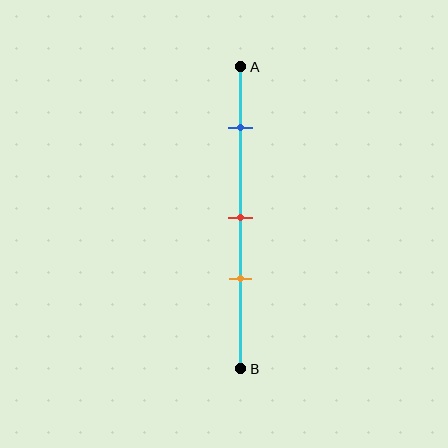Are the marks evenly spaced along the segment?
No, the marks are not evenly spaced.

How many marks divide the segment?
There are 3 marks dividing the segment.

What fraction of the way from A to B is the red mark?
The red mark is approximately 50% (0.5) of the way from A to B.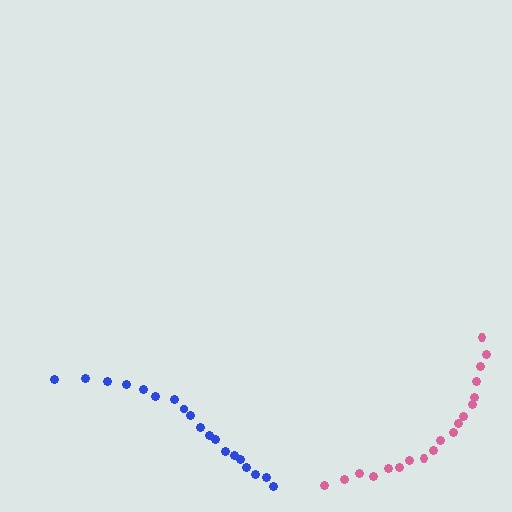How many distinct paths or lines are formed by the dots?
There are 2 distinct paths.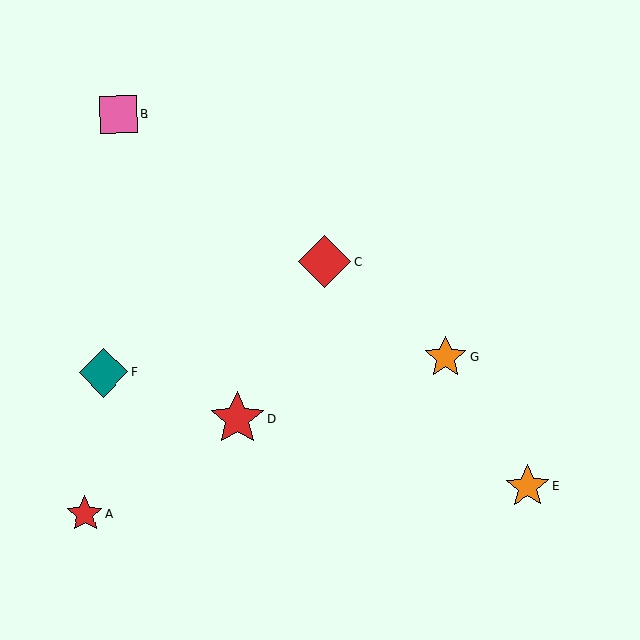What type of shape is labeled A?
Shape A is a red star.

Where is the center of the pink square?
The center of the pink square is at (119, 114).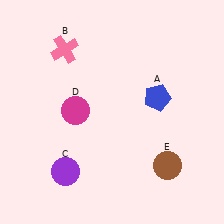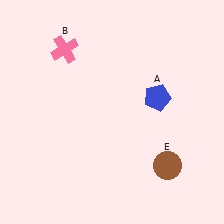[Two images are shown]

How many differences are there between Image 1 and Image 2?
There are 2 differences between the two images.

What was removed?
The magenta circle (D), the purple circle (C) were removed in Image 2.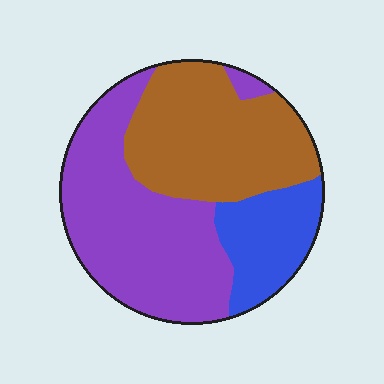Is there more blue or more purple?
Purple.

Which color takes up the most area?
Purple, at roughly 45%.